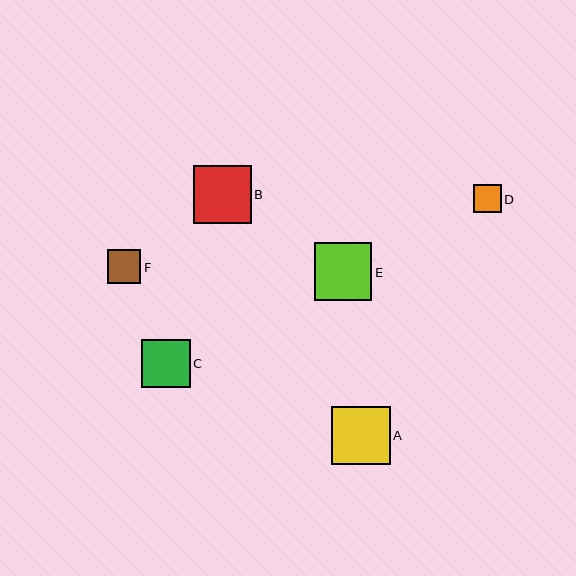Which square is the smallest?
Square D is the smallest with a size of approximately 28 pixels.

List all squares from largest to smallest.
From largest to smallest: A, B, E, C, F, D.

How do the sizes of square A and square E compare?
Square A and square E are approximately the same size.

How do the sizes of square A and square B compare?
Square A and square B are approximately the same size.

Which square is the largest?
Square A is the largest with a size of approximately 58 pixels.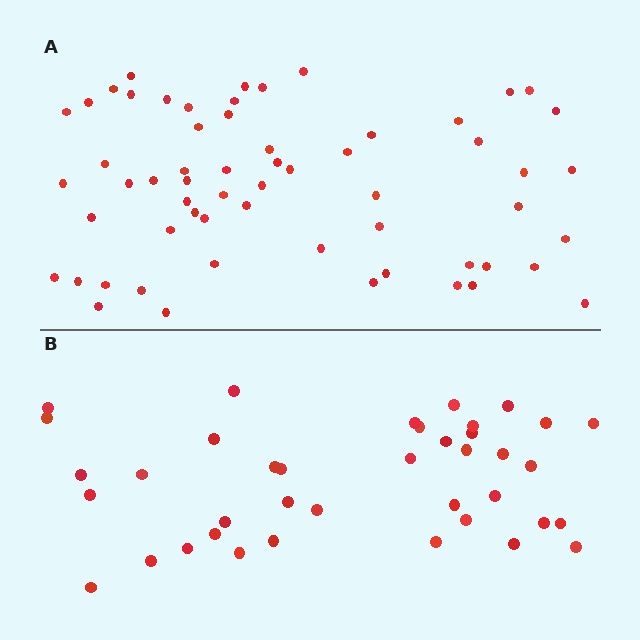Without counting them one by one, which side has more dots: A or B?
Region A (the top region) has more dots.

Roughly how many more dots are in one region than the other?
Region A has approximately 20 more dots than region B.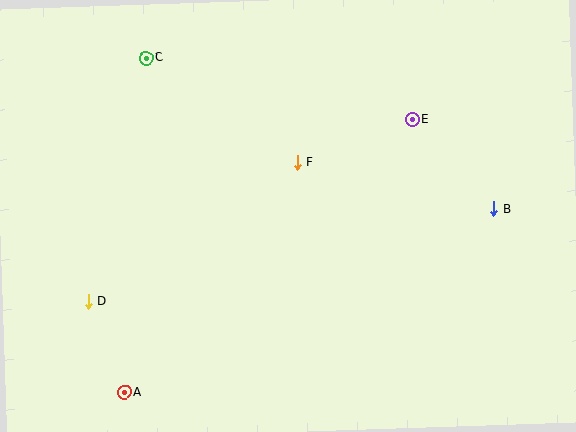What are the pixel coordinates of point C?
Point C is at (146, 58).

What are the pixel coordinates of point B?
Point B is at (494, 209).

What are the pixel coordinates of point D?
Point D is at (88, 301).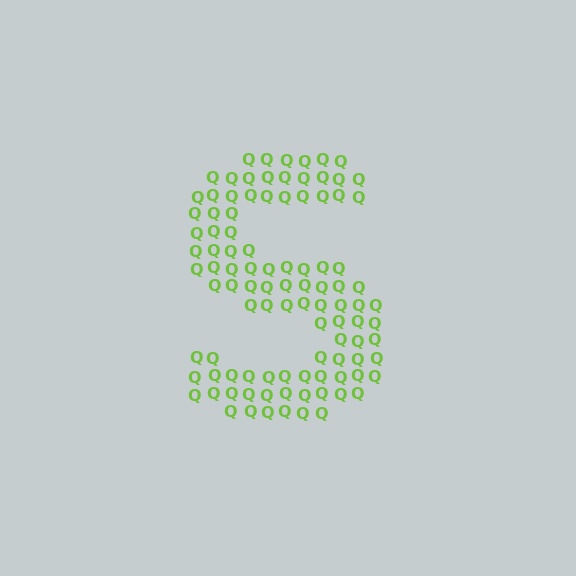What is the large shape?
The large shape is the letter S.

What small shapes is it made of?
It is made of small letter Q's.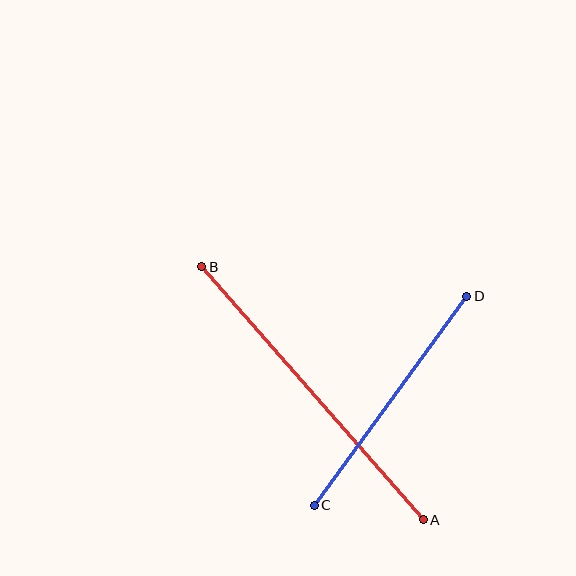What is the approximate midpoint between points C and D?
The midpoint is at approximately (390, 401) pixels.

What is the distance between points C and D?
The distance is approximately 259 pixels.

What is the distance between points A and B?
The distance is approximately 336 pixels.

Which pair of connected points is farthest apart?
Points A and B are farthest apart.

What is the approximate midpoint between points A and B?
The midpoint is at approximately (313, 393) pixels.